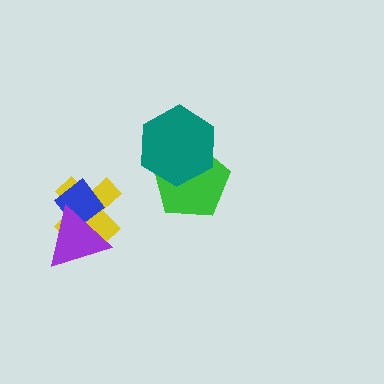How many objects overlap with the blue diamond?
2 objects overlap with the blue diamond.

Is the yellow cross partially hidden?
Yes, it is partially covered by another shape.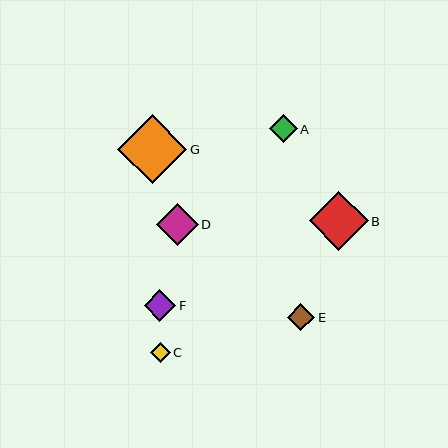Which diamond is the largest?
Diamond G is the largest with a size of approximately 69 pixels.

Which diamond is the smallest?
Diamond C is the smallest with a size of approximately 20 pixels.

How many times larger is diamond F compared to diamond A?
Diamond F is approximately 1.1 times the size of diamond A.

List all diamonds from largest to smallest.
From largest to smallest: G, B, D, F, A, E, C.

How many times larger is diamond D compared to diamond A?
Diamond D is approximately 1.5 times the size of diamond A.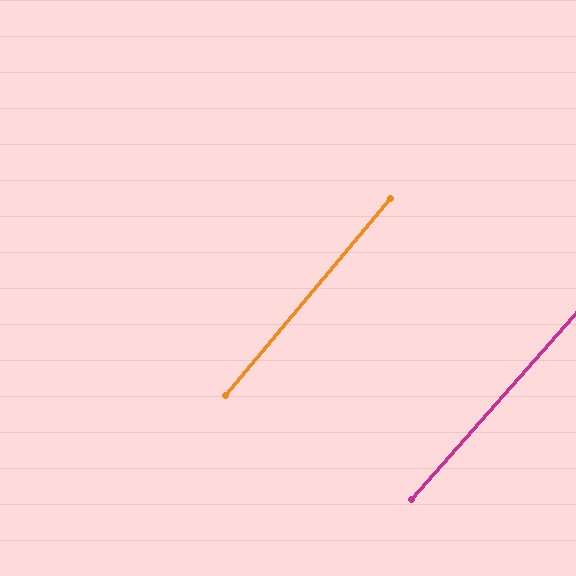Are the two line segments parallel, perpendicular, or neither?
Parallel — their directions differ by only 1.5°.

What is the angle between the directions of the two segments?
Approximately 2 degrees.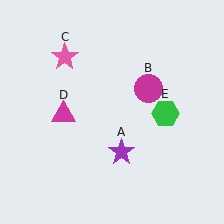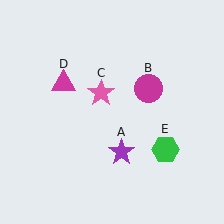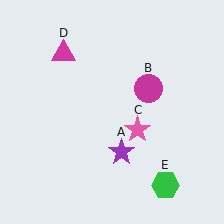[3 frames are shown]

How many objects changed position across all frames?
3 objects changed position: pink star (object C), magenta triangle (object D), green hexagon (object E).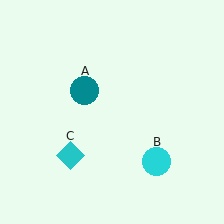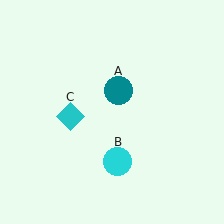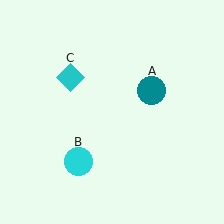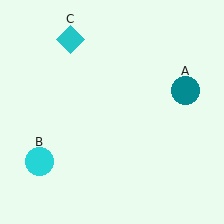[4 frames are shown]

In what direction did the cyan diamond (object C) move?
The cyan diamond (object C) moved up.